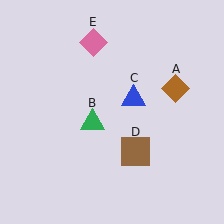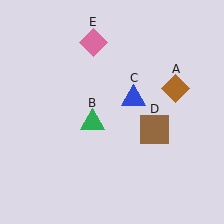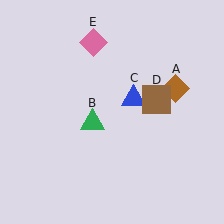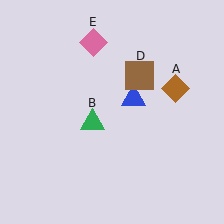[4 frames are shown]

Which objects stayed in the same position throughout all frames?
Brown diamond (object A) and green triangle (object B) and blue triangle (object C) and pink diamond (object E) remained stationary.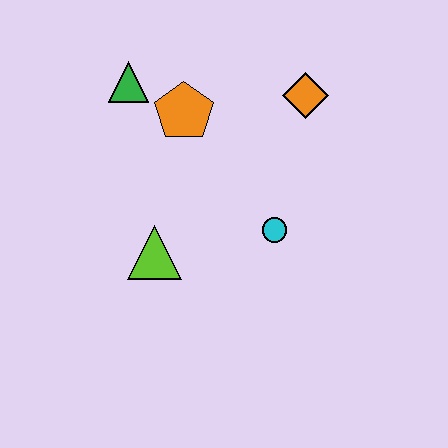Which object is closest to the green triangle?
The orange pentagon is closest to the green triangle.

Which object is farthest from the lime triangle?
The orange diamond is farthest from the lime triangle.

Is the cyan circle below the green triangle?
Yes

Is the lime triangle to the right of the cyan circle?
No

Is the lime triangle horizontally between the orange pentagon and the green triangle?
Yes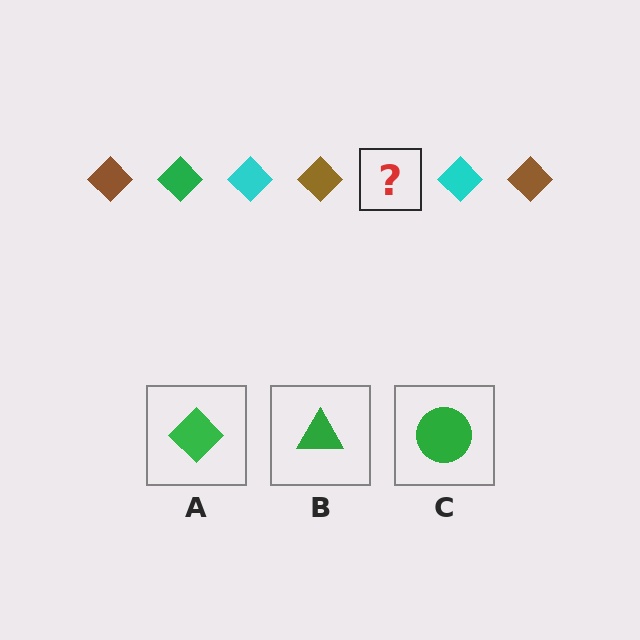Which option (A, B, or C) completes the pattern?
A.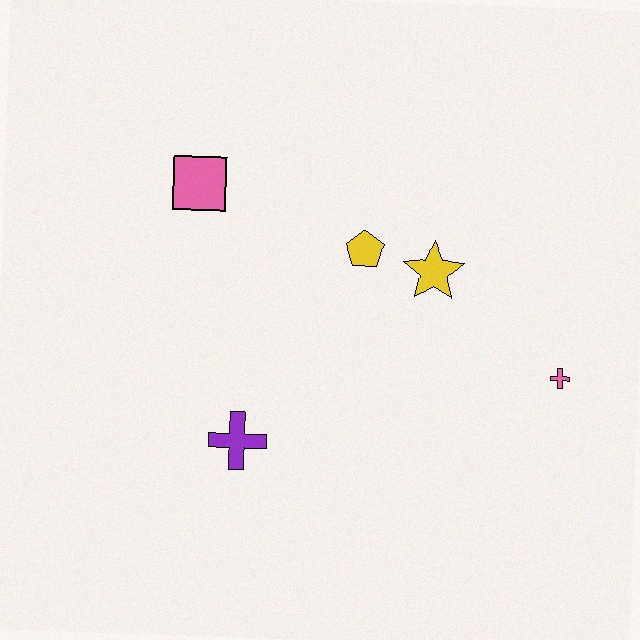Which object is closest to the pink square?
The yellow pentagon is closest to the pink square.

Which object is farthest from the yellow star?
The purple cross is farthest from the yellow star.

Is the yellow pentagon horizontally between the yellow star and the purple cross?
Yes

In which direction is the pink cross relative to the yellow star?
The pink cross is to the right of the yellow star.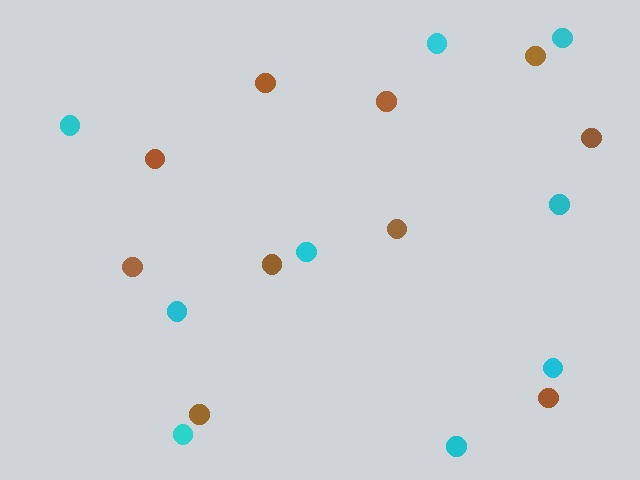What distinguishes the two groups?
There are 2 groups: one group of cyan circles (9) and one group of brown circles (10).